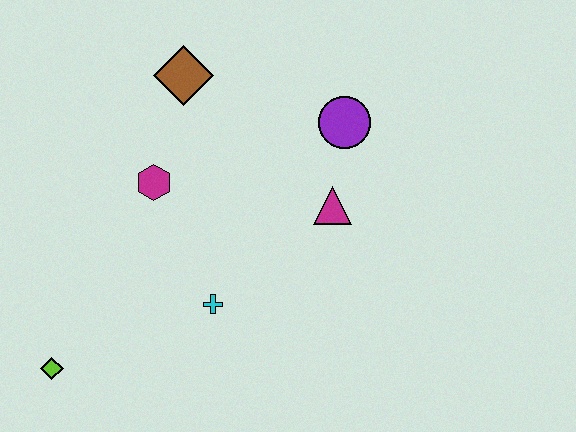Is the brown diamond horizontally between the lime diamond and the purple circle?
Yes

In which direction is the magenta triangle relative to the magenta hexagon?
The magenta triangle is to the right of the magenta hexagon.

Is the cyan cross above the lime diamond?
Yes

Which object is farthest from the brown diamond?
The lime diamond is farthest from the brown diamond.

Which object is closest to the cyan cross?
The magenta hexagon is closest to the cyan cross.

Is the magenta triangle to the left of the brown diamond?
No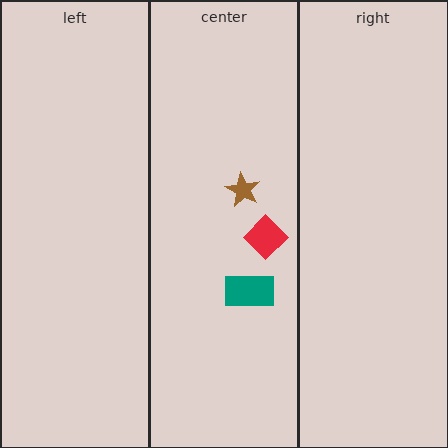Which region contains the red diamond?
The center region.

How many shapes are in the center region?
3.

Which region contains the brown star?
The center region.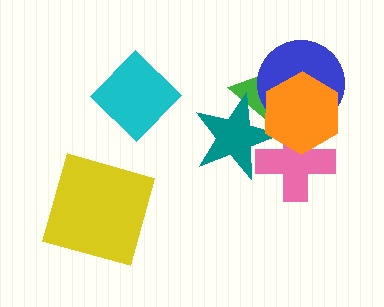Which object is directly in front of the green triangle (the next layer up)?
The blue circle is directly in front of the green triangle.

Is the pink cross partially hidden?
Yes, it is partially covered by another shape.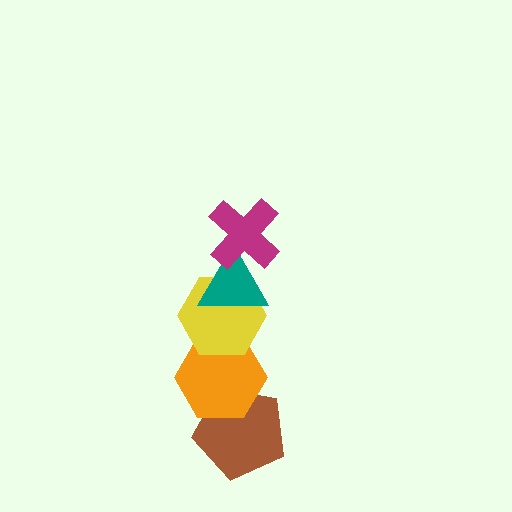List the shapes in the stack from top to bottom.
From top to bottom: the magenta cross, the teal triangle, the yellow hexagon, the orange hexagon, the brown pentagon.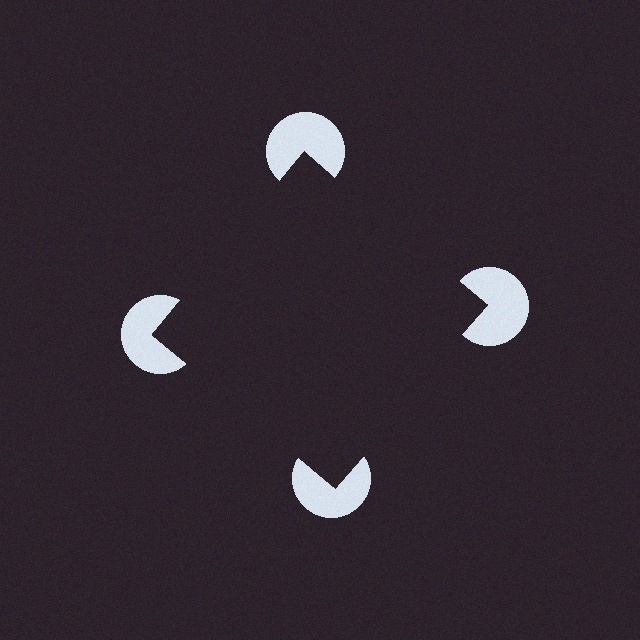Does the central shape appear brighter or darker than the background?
It typically appears slightly darker than the background, even though no actual brightness change is drawn.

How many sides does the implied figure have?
4 sides.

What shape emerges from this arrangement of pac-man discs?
An illusory square — its edges are inferred from the aligned wedge cuts in the pac-man discs, not physically drawn.